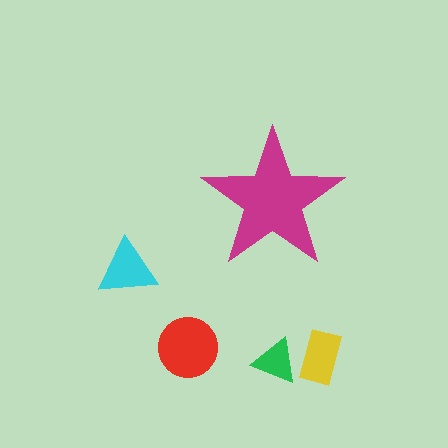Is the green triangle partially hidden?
No, the green triangle is fully visible.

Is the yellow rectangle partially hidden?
No, the yellow rectangle is fully visible.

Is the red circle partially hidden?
No, the red circle is fully visible.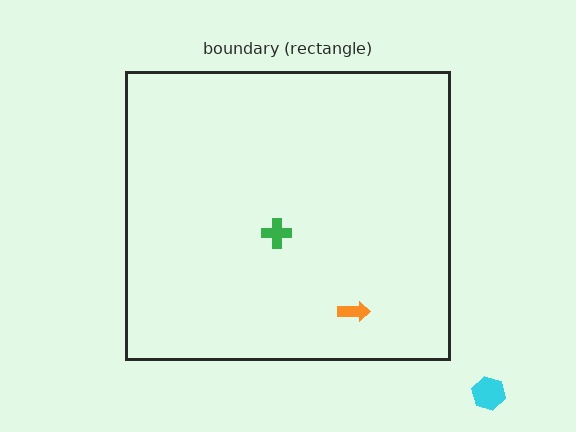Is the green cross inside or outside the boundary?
Inside.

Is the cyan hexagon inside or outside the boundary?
Outside.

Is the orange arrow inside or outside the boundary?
Inside.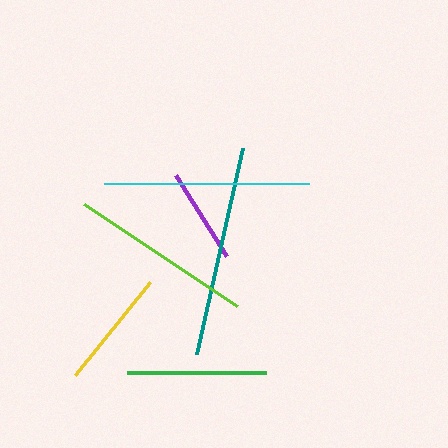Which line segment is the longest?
The teal line is the longest at approximately 211 pixels.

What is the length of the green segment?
The green segment is approximately 139 pixels long.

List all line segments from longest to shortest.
From longest to shortest: teal, cyan, lime, green, yellow, purple.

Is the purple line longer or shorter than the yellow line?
The yellow line is longer than the purple line.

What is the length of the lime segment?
The lime segment is approximately 184 pixels long.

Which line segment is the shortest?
The purple line is the shortest at approximately 96 pixels.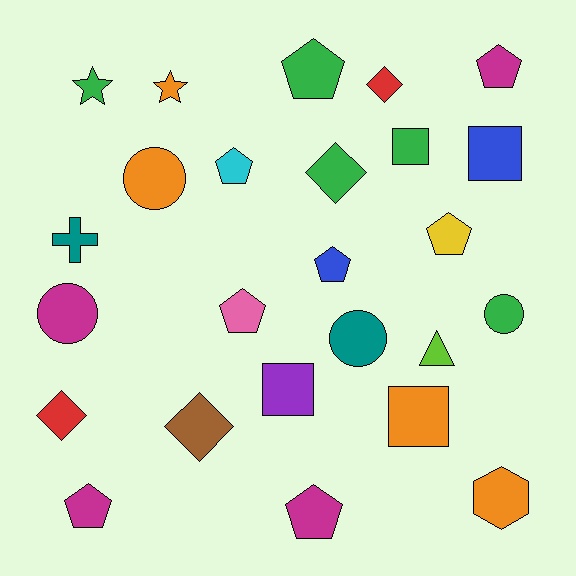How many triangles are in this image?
There is 1 triangle.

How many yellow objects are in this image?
There is 1 yellow object.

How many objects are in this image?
There are 25 objects.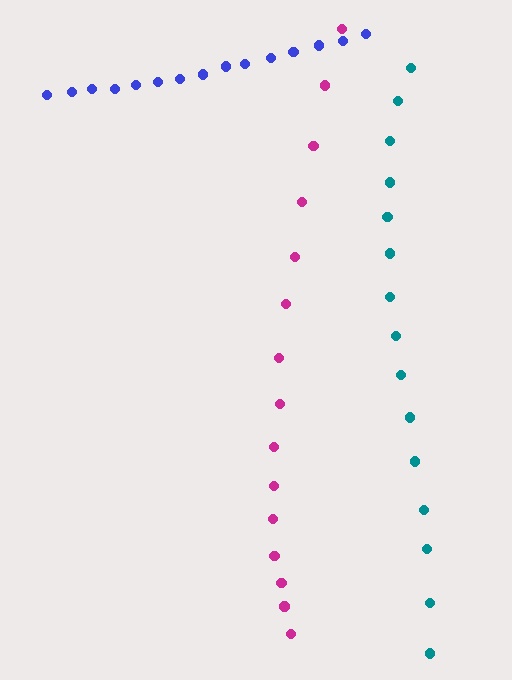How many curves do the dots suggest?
There are 3 distinct paths.